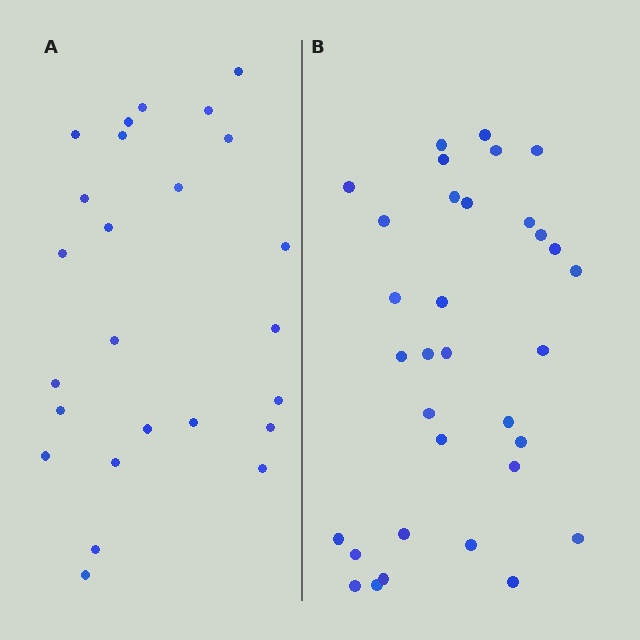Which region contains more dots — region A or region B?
Region B (the right region) has more dots.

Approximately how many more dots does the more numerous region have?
Region B has roughly 8 or so more dots than region A.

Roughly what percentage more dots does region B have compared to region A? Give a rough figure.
About 30% more.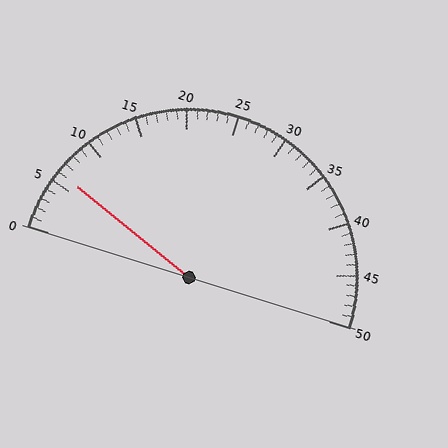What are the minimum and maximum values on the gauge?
The gauge ranges from 0 to 50.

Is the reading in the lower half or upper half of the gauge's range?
The reading is in the lower half of the range (0 to 50).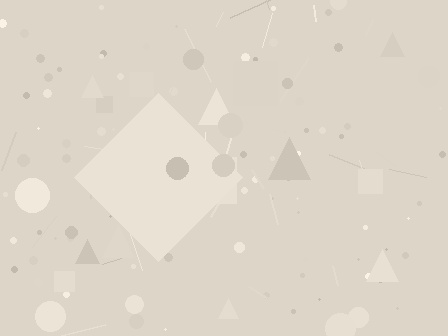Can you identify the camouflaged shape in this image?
The camouflaged shape is a diamond.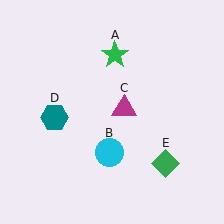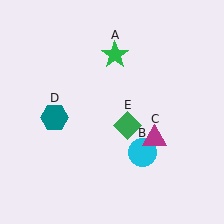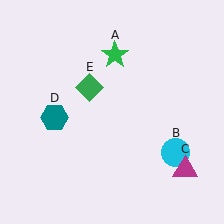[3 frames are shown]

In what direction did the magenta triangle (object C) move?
The magenta triangle (object C) moved down and to the right.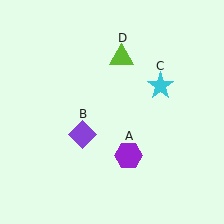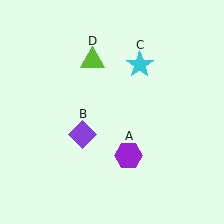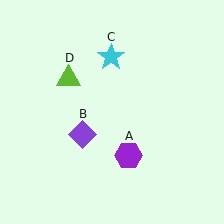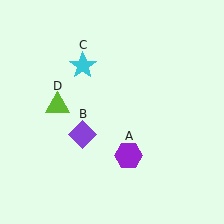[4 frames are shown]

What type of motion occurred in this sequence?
The cyan star (object C), lime triangle (object D) rotated counterclockwise around the center of the scene.